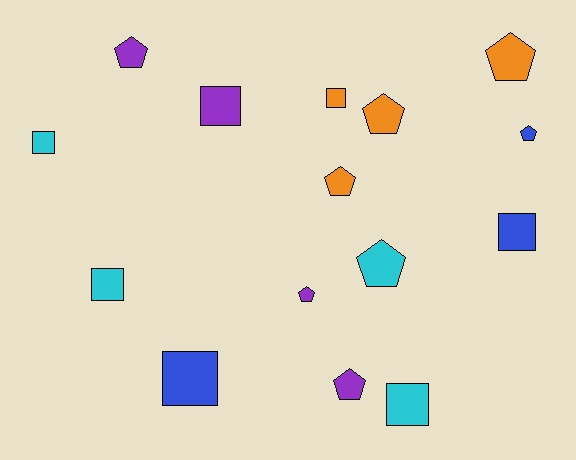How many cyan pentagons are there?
There is 1 cyan pentagon.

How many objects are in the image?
There are 15 objects.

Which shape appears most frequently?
Pentagon, with 8 objects.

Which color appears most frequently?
Orange, with 4 objects.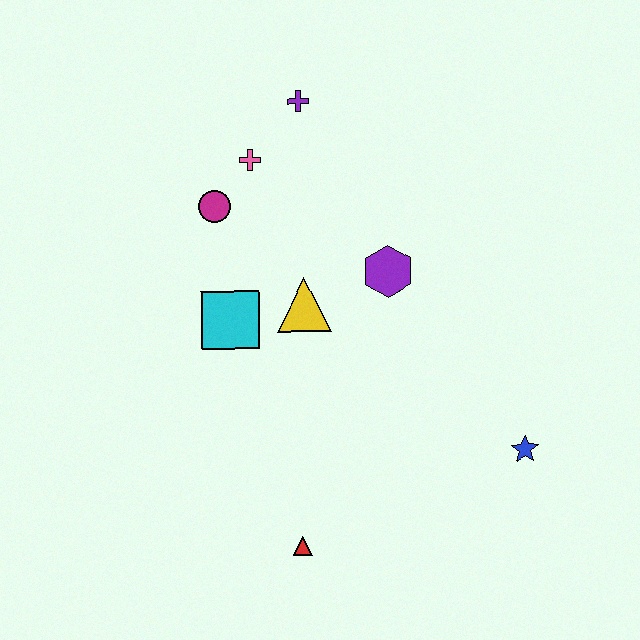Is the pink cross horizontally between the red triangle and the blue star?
No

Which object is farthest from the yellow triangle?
The blue star is farthest from the yellow triangle.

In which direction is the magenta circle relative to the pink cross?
The magenta circle is below the pink cross.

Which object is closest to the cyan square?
The yellow triangle is closest to the cyan square.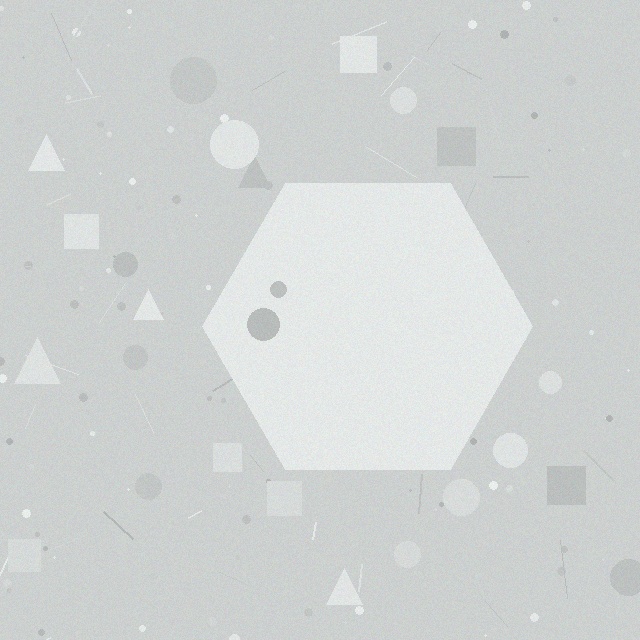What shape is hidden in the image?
A hexagon is hidden in the image.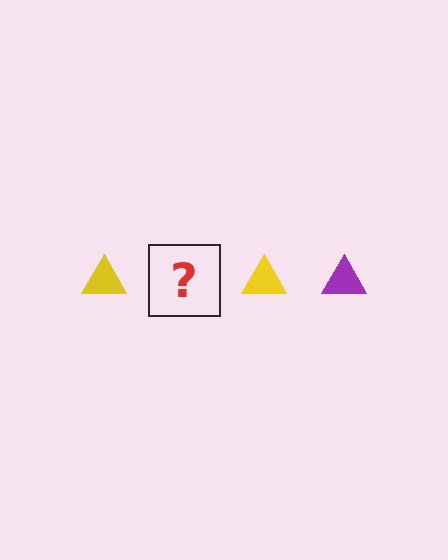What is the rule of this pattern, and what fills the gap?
The rule is that the pattern cycles through yellow, purple triangles. The gap should be filled with a purple triangle.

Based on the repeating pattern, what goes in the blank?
The blank should be a purple triangle.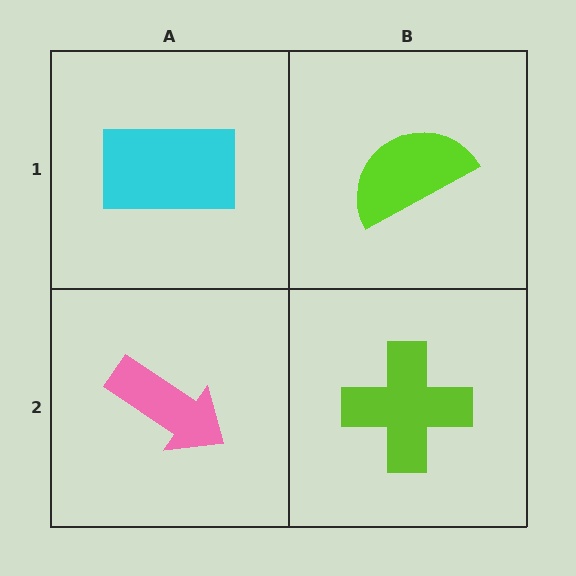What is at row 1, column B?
A lime semicircle.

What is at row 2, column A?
A pink arrow.